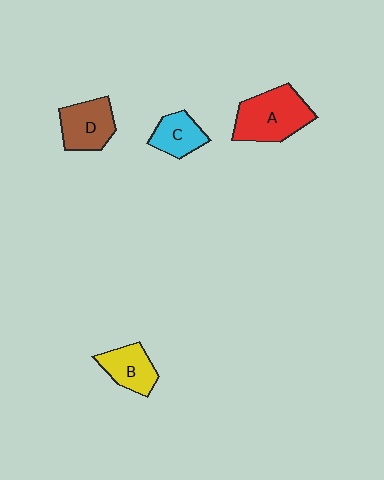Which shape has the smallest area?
Shape C (cyan).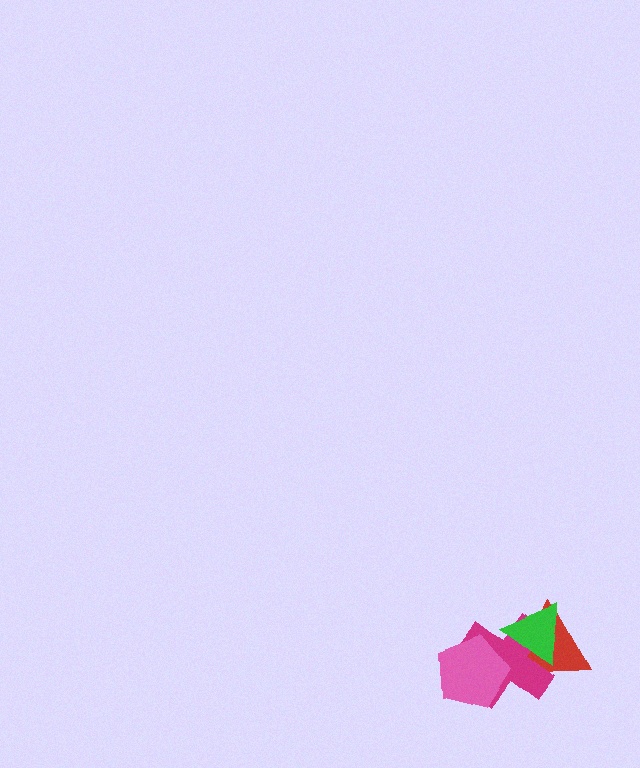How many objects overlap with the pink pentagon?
1 object overlaps with the pink pentagon.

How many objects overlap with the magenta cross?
3 objects overlap with the magenta cross.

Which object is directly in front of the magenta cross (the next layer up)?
The green triangle is directly in front of the magenta cross.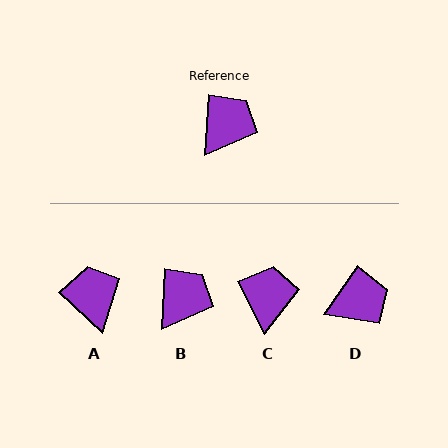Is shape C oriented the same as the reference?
No, it is off by about 30 degrees.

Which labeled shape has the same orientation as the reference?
B.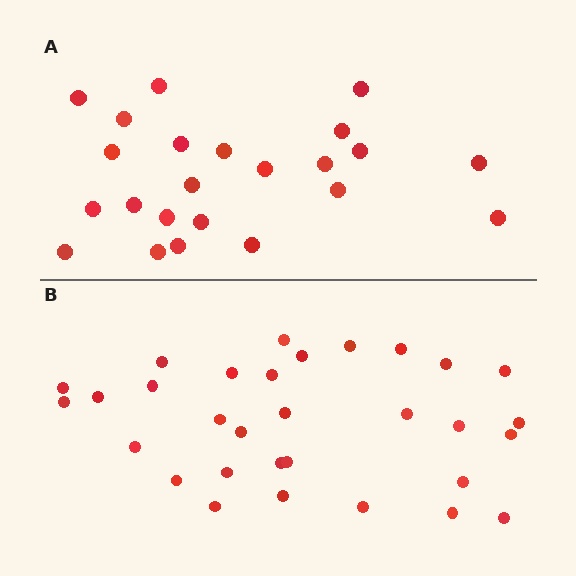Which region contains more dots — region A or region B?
Region B (the bottom region) has more dots.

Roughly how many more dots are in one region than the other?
Region B has roughly 8 or so more dots than region A.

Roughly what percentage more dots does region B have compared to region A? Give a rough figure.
About 35% more.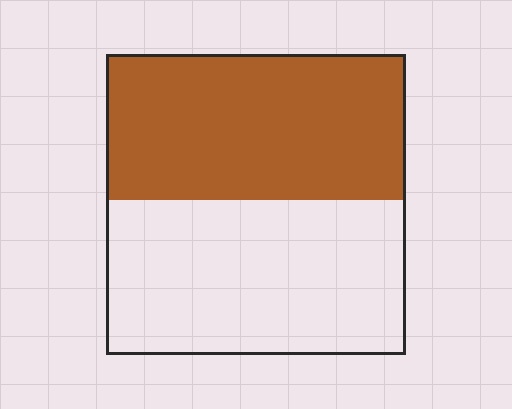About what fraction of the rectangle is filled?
About one half (1/2).